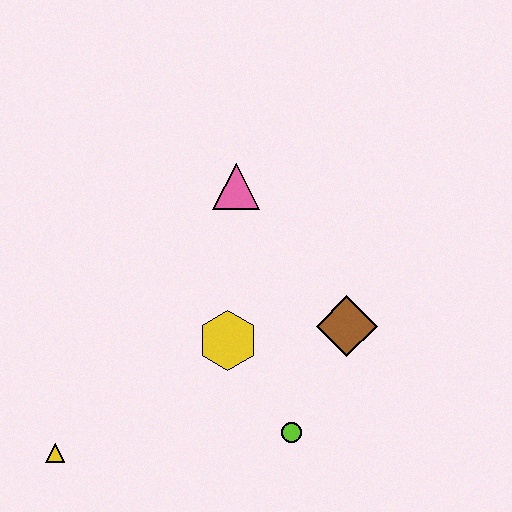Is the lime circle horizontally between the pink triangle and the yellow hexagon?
No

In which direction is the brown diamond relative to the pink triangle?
The brown diamond is below the pink triangle.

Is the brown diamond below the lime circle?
No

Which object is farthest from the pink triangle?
The yellow triangle is farthest from the pink triangle.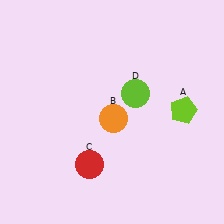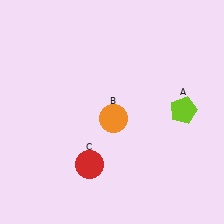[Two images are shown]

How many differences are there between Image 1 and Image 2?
There is 1 difference between the two images.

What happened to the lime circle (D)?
The lime circle (D) was removed in Image 2. It was in the top-right area of Image 1.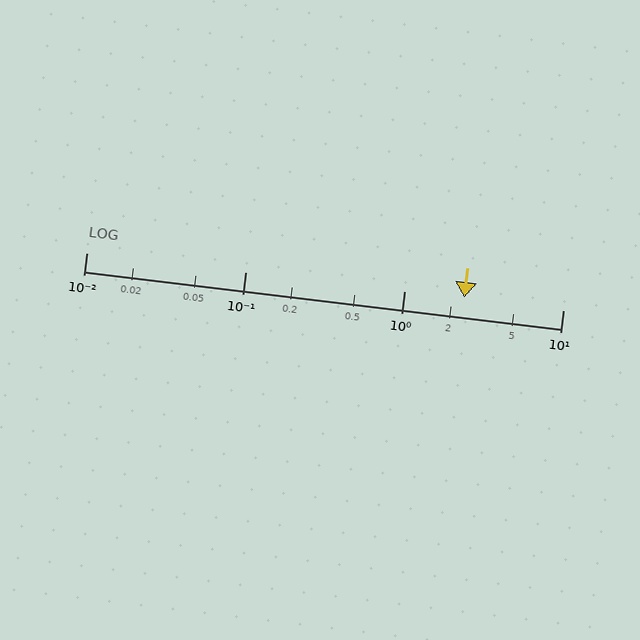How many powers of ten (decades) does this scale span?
The scale spans 3 decades, from 0.01 to 10.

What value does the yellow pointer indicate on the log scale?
The pointer indicates approximately 2.4.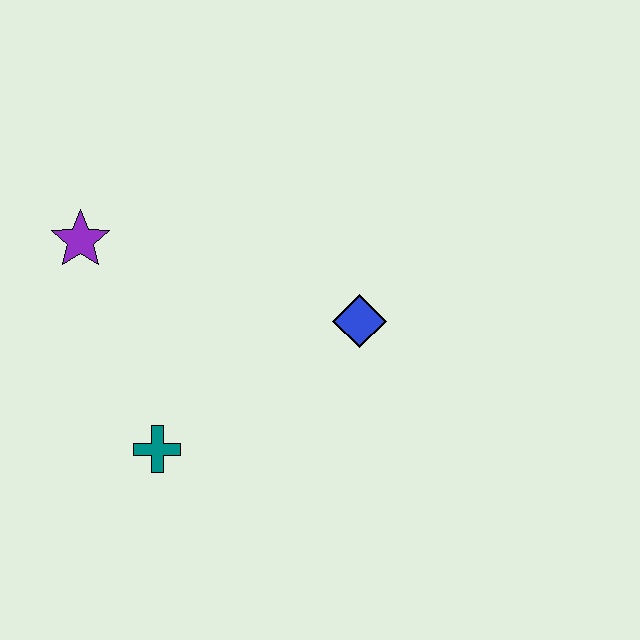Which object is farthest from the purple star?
The blue diamond is farthest from the purple star.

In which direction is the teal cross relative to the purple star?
The teal cross is below the purple star.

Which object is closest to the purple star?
The teal cross is closest to the purple star.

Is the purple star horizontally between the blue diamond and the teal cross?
No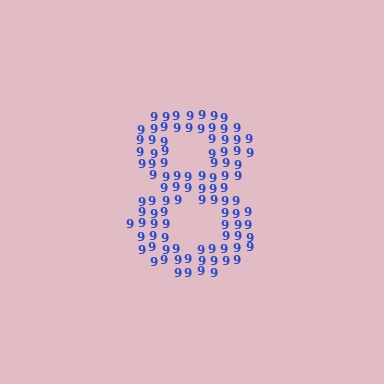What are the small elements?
The small elements are digit 9's.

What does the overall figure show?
The overall figure shows the digit 8.